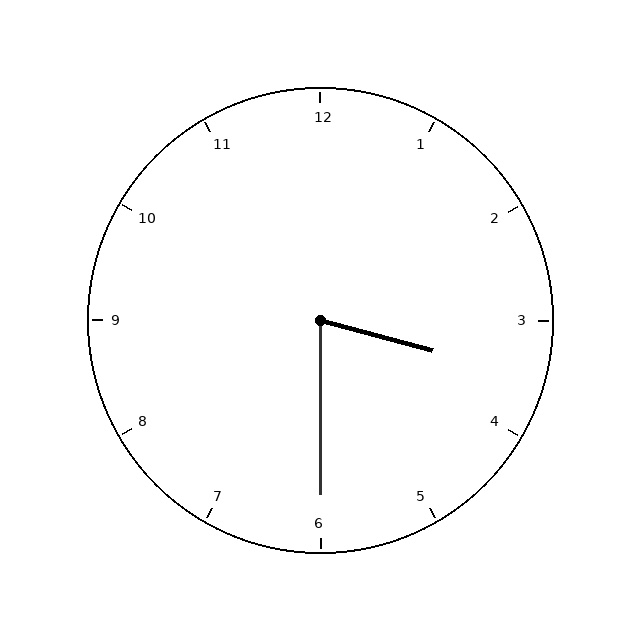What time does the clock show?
3:30.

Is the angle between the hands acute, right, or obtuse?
It is acute.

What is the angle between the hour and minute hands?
Approximately 75 degrees.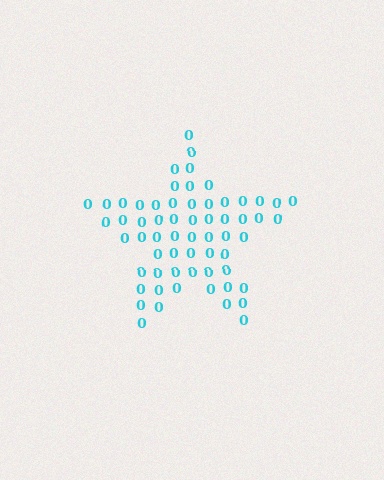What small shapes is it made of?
It is made of small digit 0's.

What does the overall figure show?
The overall figure shows a star.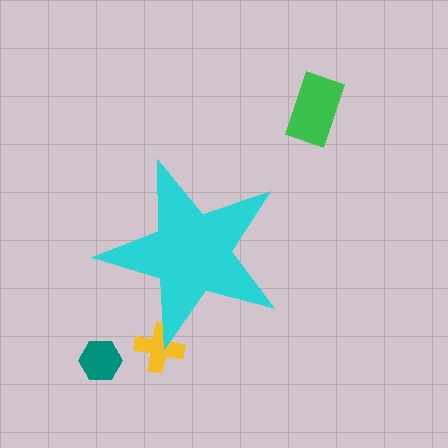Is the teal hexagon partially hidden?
No, the teal hexagon is fully visible.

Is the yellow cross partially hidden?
Yes, the yellow cross is partially hidden behind the cyan star.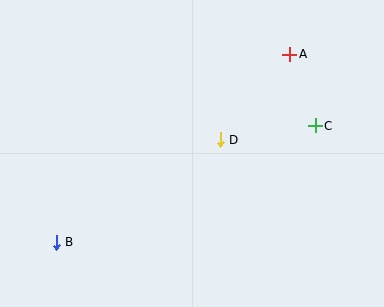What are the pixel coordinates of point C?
Point C is at (315, 126).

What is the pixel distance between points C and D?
The distance between C and D is 96 pixels.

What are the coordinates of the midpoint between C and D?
The midpoint between C and D is at (268, 133).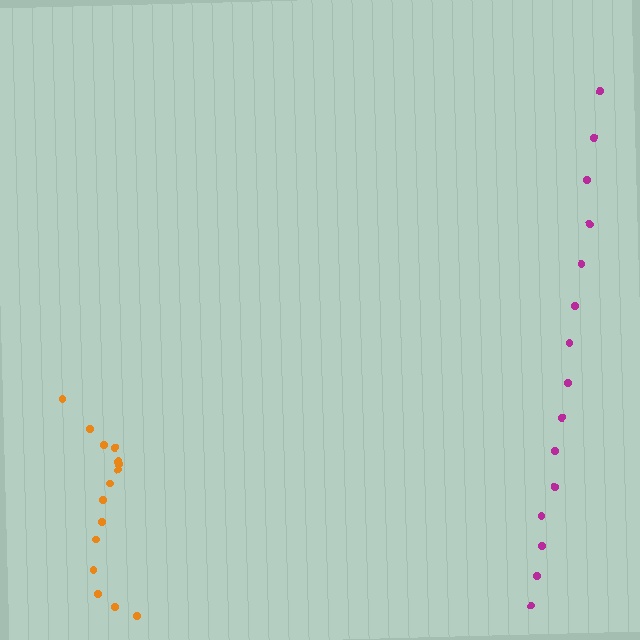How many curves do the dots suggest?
There are 2 distinct paths.